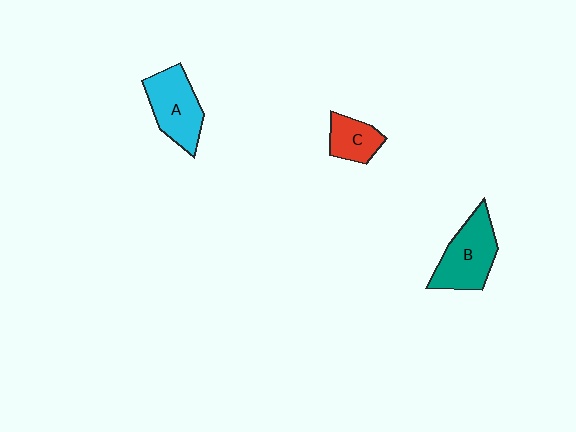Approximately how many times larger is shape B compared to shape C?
Approximately 1.8 times.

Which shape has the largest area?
Shape B (teal).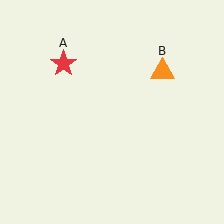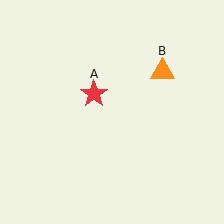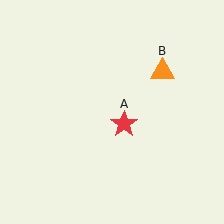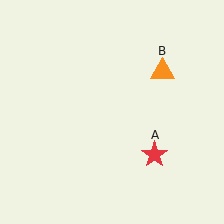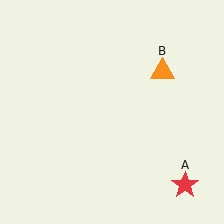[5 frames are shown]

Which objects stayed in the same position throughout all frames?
Orange triangle (object B) remained stationary.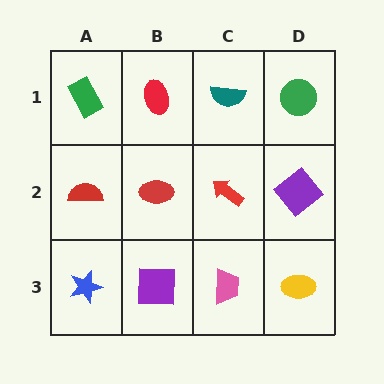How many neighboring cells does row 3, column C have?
3.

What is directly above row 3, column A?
A red semicircle.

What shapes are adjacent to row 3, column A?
A red semicircle (row 2, column A), a purple square (row 3, column B).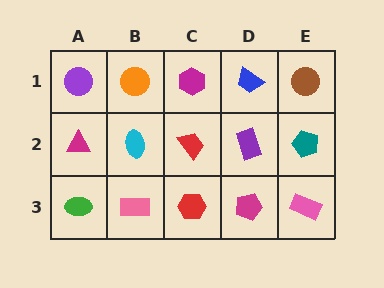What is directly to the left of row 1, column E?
A blue trapezoid.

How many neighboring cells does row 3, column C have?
3.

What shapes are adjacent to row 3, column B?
A cyan ellipse (row 2, column B), a green ellipse (row 3, column A), a red hexagon (row 3, column C).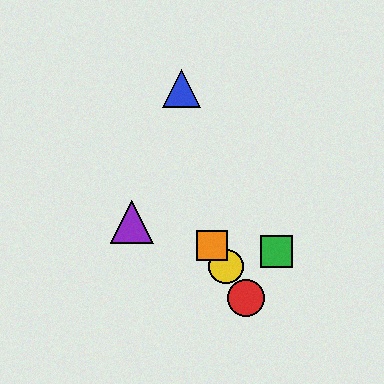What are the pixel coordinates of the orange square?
The orange square is at (212, 246).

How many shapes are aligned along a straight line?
3 shapes (the red circle, the yellow circle, the orange square) are aligned along a straight line.